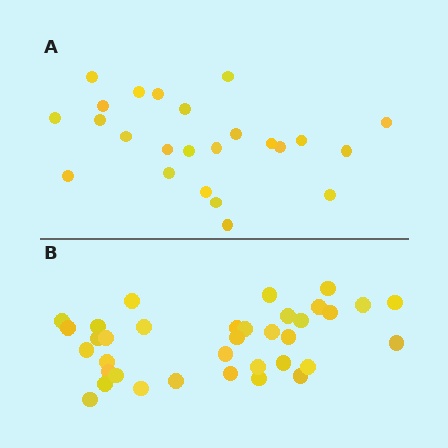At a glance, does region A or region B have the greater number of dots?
Region B (the bottom region) has more dots.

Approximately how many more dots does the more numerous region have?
Region B has roughly 12 or so more dots than region A.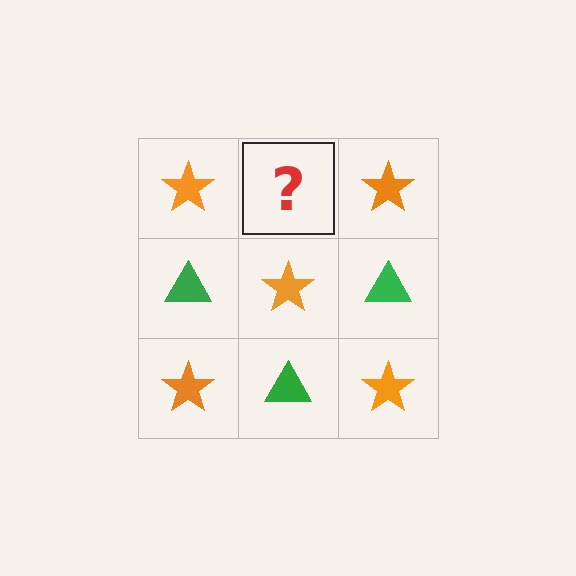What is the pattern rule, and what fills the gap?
The rule is that it alternates orange star and green triangle in a checkerboard pattern. The gap should be filled with a green triangle.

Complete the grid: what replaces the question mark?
The question mark should be replaced with a green triangle.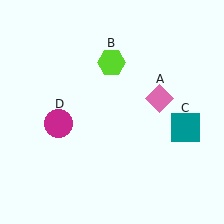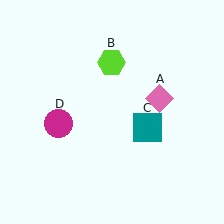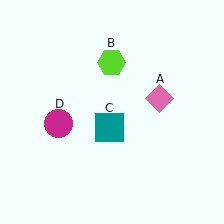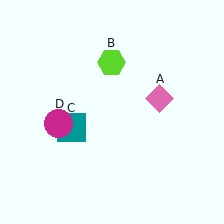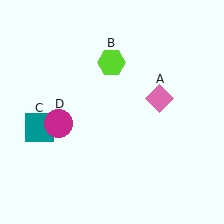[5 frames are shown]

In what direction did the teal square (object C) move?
The teal square (object C) moved left.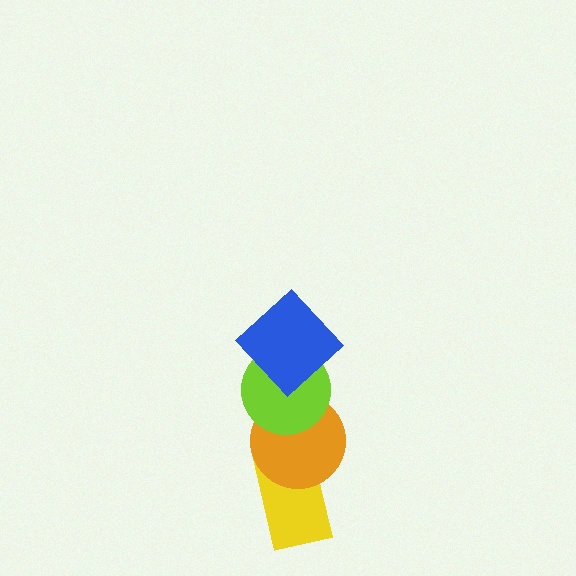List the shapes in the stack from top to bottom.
From top to bottom: the blue diamond, the lime circle, the orange circle, the yellow rectangle.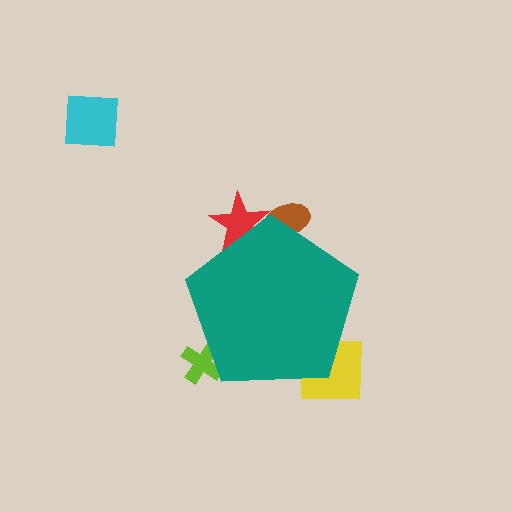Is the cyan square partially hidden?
No, the cyan square is fully visible.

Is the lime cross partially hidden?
Yes, the lime cross is partially hidden behind the teal pentagon.